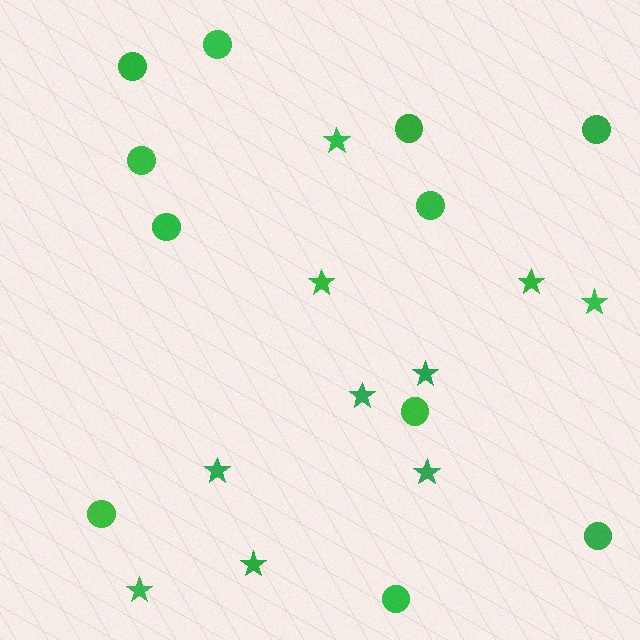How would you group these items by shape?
There are 2 groups: one group of stars (10) and one group of circles (11).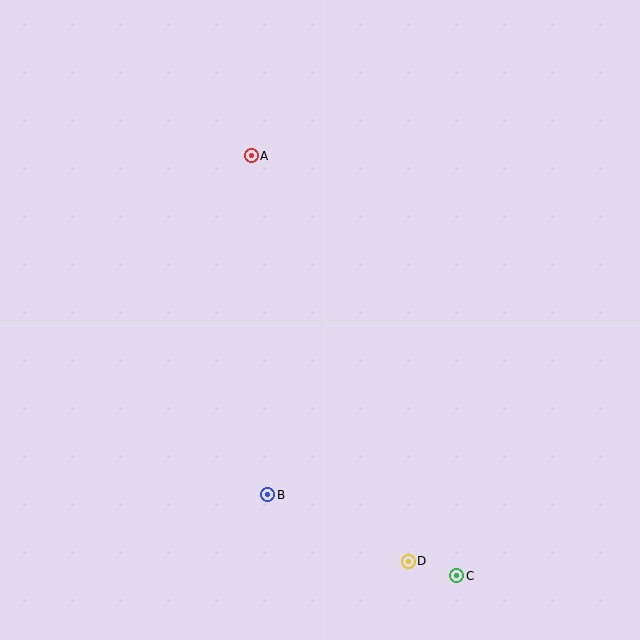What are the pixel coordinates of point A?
Point A is at (251, 156).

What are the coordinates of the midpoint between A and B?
The midpoint between A and B is at (260, 325).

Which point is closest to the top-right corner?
Point A is closest to the top-right corner.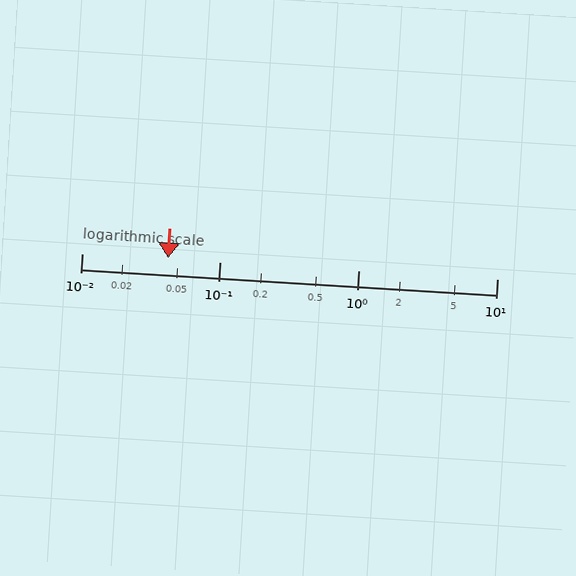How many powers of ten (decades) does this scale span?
The scale spans 3 decades, from 0.01 to 10.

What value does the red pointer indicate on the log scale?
The pointer indicates approximately 0.042.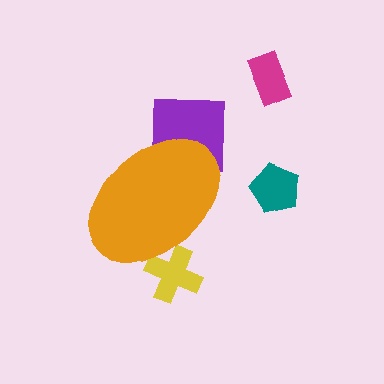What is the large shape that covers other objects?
An orange ellipse.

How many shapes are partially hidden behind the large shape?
2 shapes are partially hidden.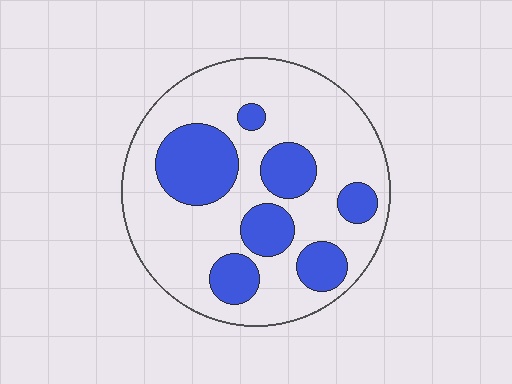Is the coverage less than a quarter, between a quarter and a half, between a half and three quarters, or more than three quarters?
Between a quarter and a half.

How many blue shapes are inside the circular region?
7.